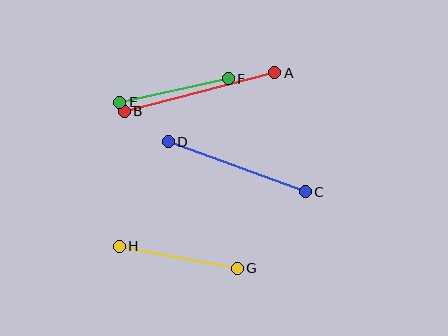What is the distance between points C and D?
The distance is approximately 146 pixels.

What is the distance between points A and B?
The distance is approximately 155 pixels.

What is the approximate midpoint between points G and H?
The midpoint is at approximately (178, 257) pixels.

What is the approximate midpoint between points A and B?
The midpoint is at approximately (200, 92) pixels.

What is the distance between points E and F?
The distance is approximately 111 pixels.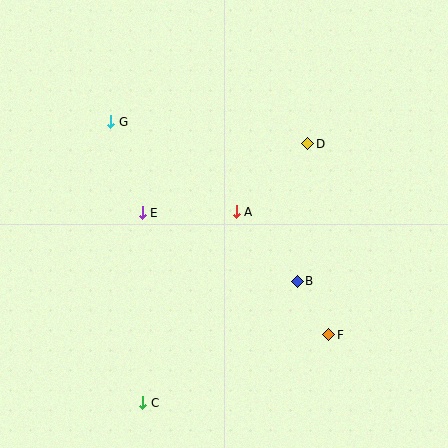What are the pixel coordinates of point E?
Point E is at (142, 213).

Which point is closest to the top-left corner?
Point G is closest to the top-left corner.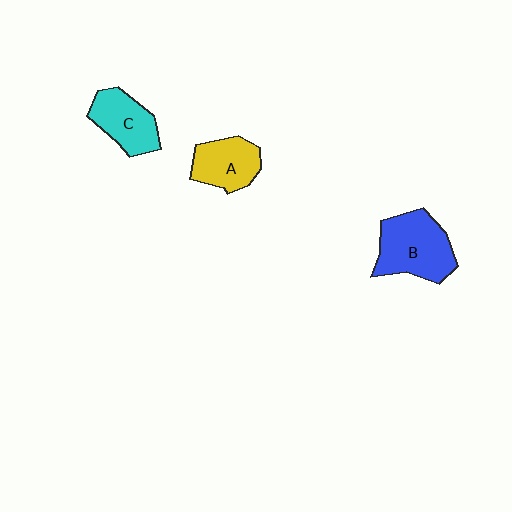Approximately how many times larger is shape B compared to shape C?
Approximately 1.4 times.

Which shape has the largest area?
Shape B (blue).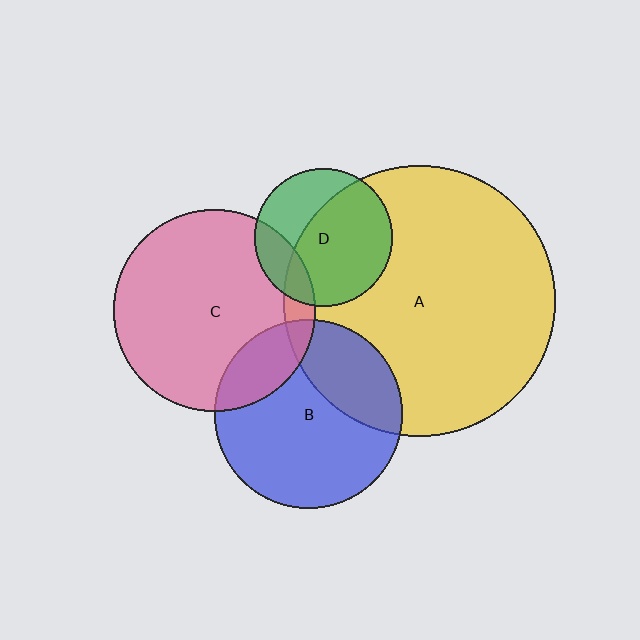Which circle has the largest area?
Circle A (yellow).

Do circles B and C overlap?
Yes.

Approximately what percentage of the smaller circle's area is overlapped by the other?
Approximately 20%.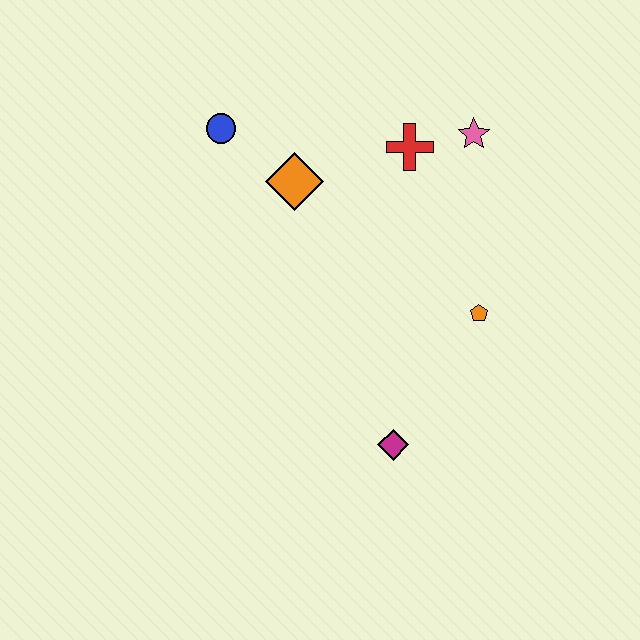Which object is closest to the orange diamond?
The blue circle is closest to the orange diamond.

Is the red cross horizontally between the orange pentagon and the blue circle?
Yes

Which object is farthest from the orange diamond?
The magenta diamond is farthest from the orange diamond.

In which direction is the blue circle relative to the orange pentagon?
The blue circle is to the left of the orange pentagon.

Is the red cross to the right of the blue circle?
Yes